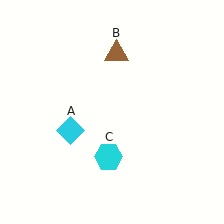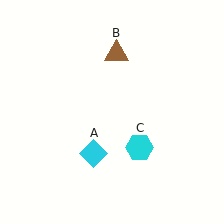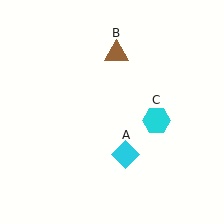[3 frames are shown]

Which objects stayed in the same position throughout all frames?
Brown triangle (object B) remained stationary.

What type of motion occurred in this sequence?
The cyan diamond (object A), cyan hexagon (object C) rotated counterclockwise around the center of the scene.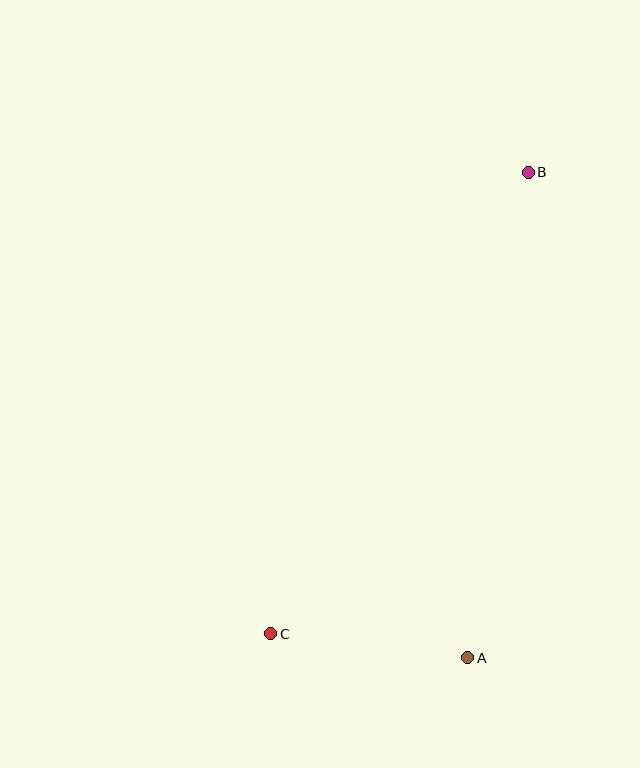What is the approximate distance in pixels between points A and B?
The distance between A and B is approximately 489 pixels.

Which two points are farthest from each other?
Points B and C are farthest from each other.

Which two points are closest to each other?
Points A and C are closest to each other.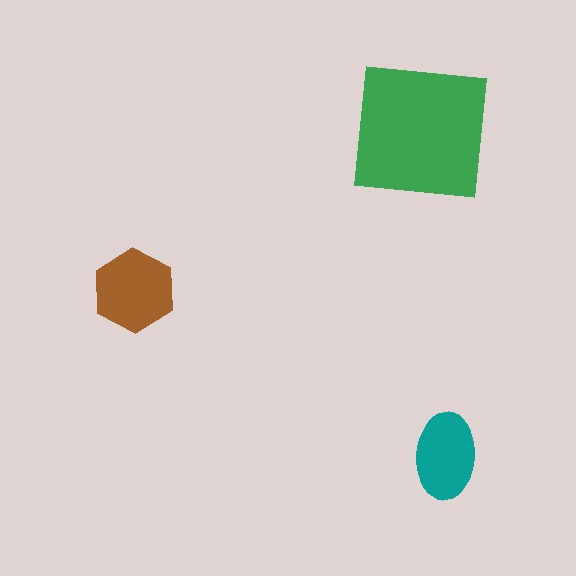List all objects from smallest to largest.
The teal ellipse, the brown hexagon, the green square.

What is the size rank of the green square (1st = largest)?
1st.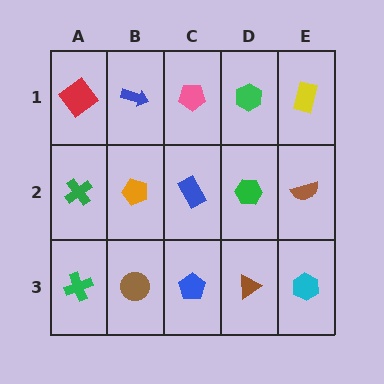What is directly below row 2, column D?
A brown triangle.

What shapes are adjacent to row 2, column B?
A blue arrow (row 1, column B), a brown circle (row 3, column B), a green cross (row 2, column A), a blue rectangle (row 2, column C).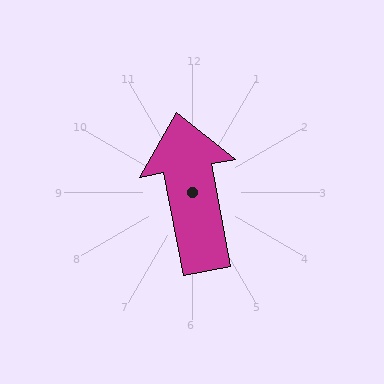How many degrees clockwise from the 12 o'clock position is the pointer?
Approximately 349 degrees.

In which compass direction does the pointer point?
North.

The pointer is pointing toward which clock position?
Roughly 12 o'clock.